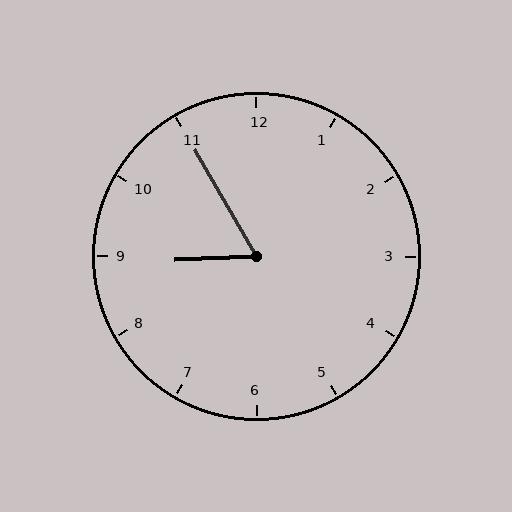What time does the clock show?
8:55.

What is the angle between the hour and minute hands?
Approximately 62 degrees.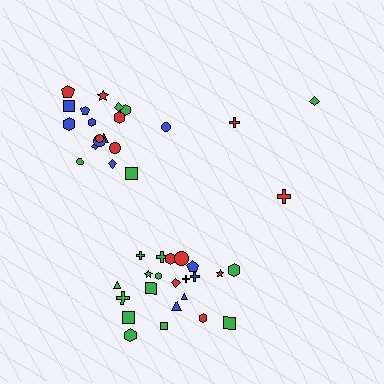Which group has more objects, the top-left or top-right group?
The top-left group.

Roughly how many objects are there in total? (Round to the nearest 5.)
Roughly 45 objects in total.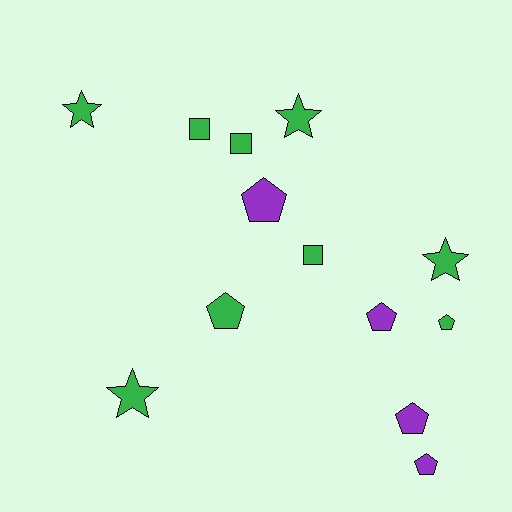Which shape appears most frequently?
Pentagon, with 6 objects.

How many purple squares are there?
There are no purple squares.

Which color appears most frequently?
Green, with 9 objects.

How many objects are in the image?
There are 13 objects.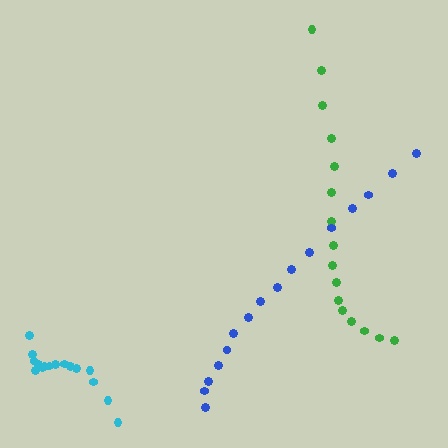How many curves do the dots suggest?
There are 3 distinct paths.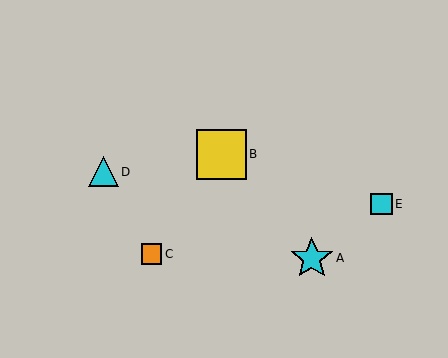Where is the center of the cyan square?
The center of the cyan square is at (382, 204).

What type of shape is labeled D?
Shape D is a cyan triangle.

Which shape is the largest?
The yellow square (labeled B) is the largest.